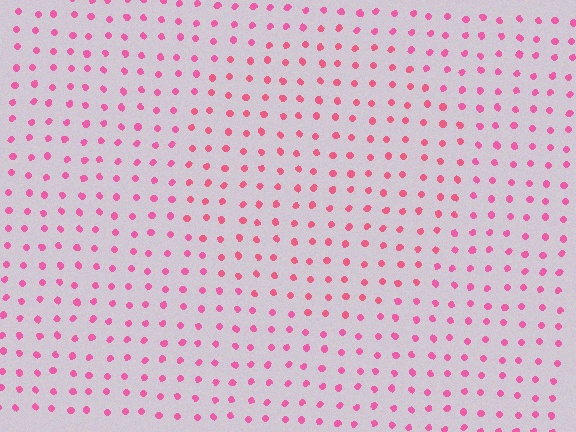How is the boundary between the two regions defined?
The boundary is defined purely by a slight shift in hue (about 15 degrees). Spacing, size, and orientation are identical on both sides.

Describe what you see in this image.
The image is filled with small pink elements in a uniform arrangement. A circle-shaped region is visible where the elements are tinted to a slightly different hue, forming a subtle color boundary.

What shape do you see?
I see a circle.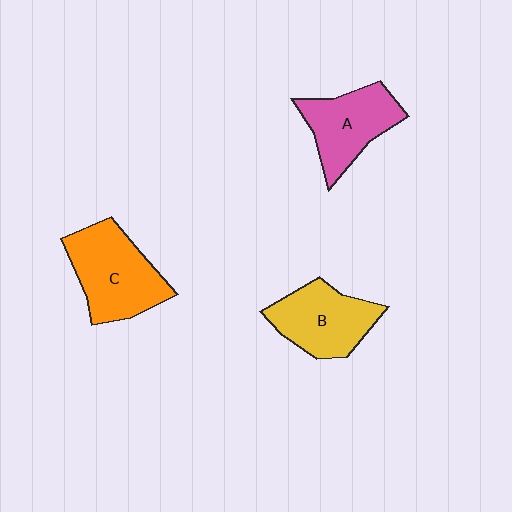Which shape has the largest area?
Shape C (orange).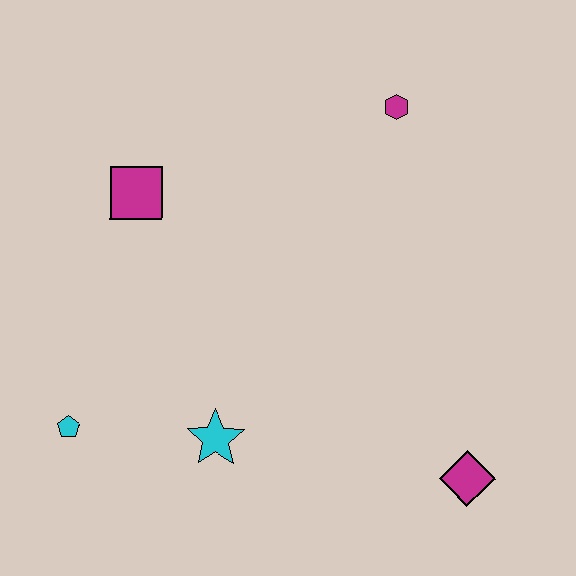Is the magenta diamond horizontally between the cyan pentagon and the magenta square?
No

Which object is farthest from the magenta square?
The magenta diamond is farthest from the magenta square.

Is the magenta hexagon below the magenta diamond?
No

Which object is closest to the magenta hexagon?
The magenta square is closest to the magenta hexagon.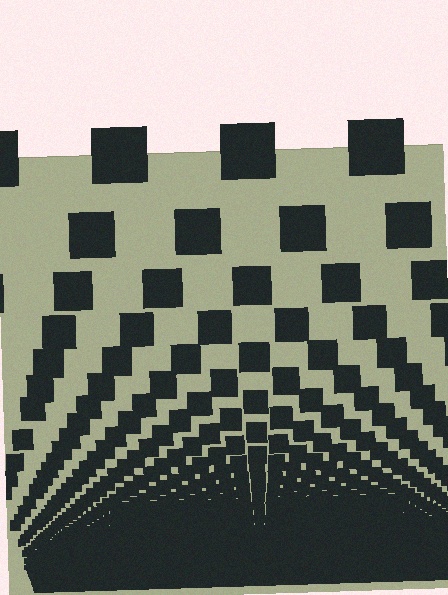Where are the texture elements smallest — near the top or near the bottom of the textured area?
Near the bottom.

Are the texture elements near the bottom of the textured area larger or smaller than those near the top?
Smaller. The gradient is inverted — elements near the bottom are smaller and denser.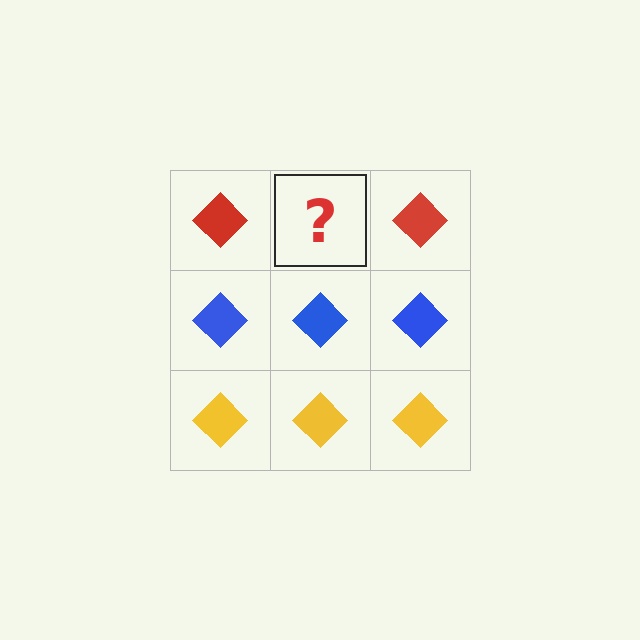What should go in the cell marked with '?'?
The missing cell should contain a red diamond.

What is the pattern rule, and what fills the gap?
The rule is that each row has a consistent color. The gap should be filled with a red diamond.